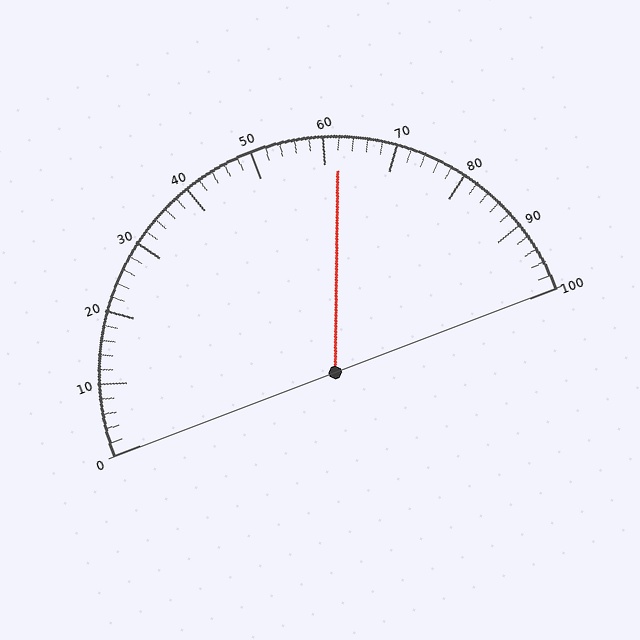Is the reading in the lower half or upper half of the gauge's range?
The reading is in the upper half of the range (0 to 100).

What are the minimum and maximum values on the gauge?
The gauge ranges from 0 to 100.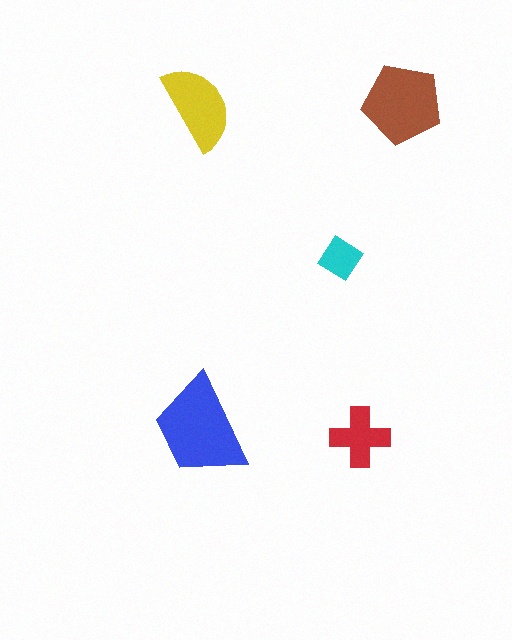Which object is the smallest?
The cyan diamond.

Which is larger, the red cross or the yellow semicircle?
The yellow semicircle.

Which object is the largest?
The blue trapezoid.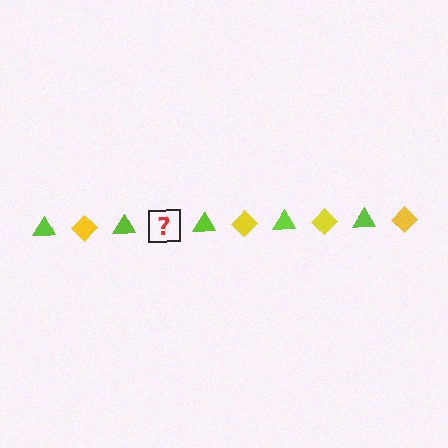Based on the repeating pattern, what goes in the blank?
The blank should be a yellow diamond.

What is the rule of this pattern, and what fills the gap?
The rule is that the pattern alternates between lime triangle and yellow diamond. The gap should be filled with a yellow diamond.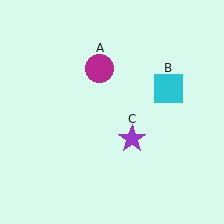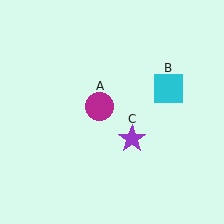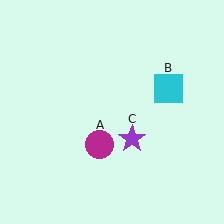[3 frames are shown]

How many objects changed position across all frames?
1 object changed position: magenta circle (object A).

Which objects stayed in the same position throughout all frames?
Cyan square (object B) and purple star (object C) remained stationary.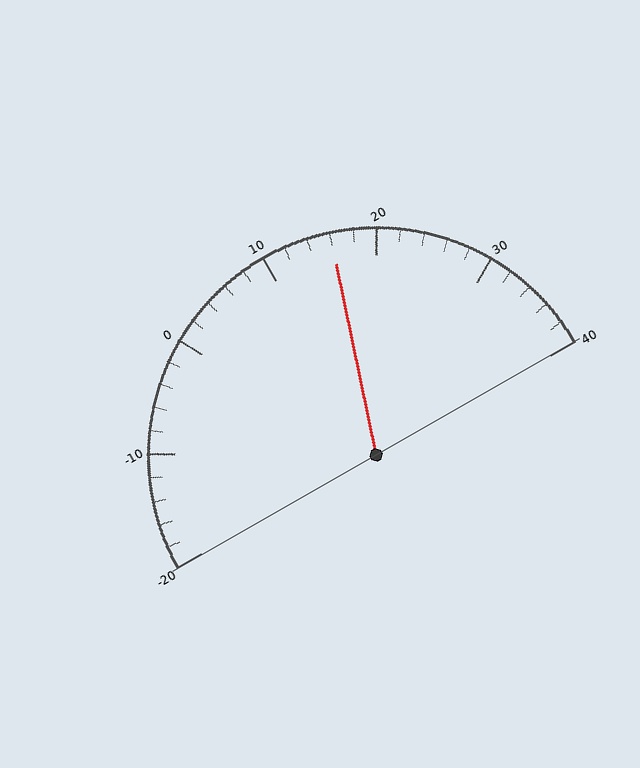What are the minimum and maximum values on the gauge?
The gauge ranges from -20 to 40.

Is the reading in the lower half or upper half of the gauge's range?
The reading is in the upper half of the range (-20 to 40).